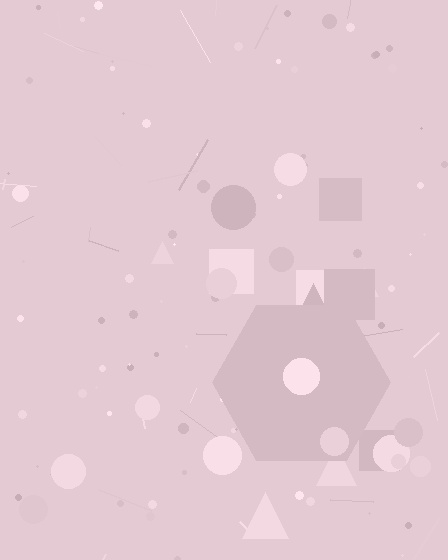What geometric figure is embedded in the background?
A hexagon is embedded in the background.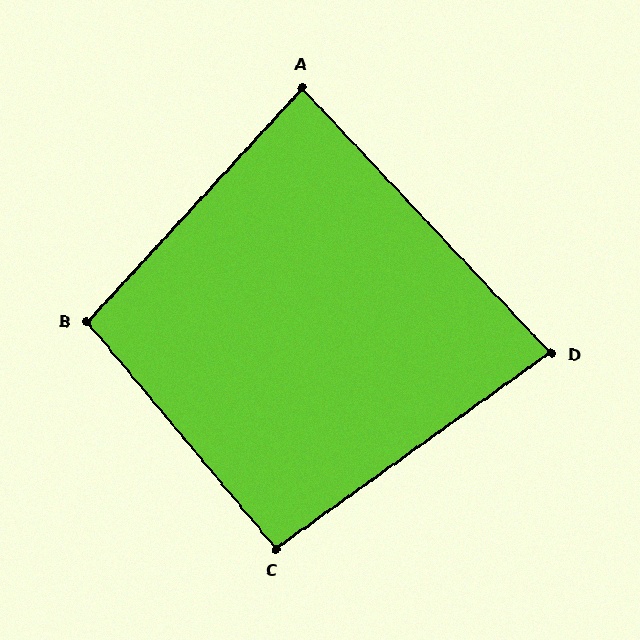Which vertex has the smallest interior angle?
D, at approximately 82 degrees.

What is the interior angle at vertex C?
Approximately 94 degrees (approximately right).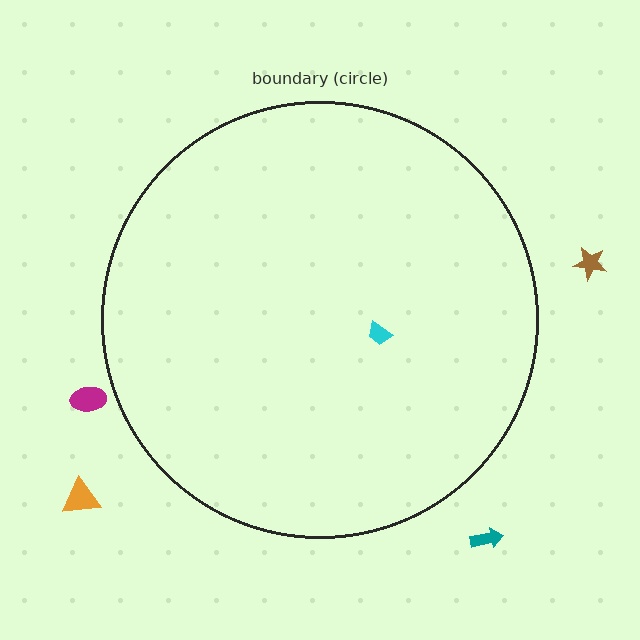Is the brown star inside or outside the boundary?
Outside.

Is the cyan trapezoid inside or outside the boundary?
Inside.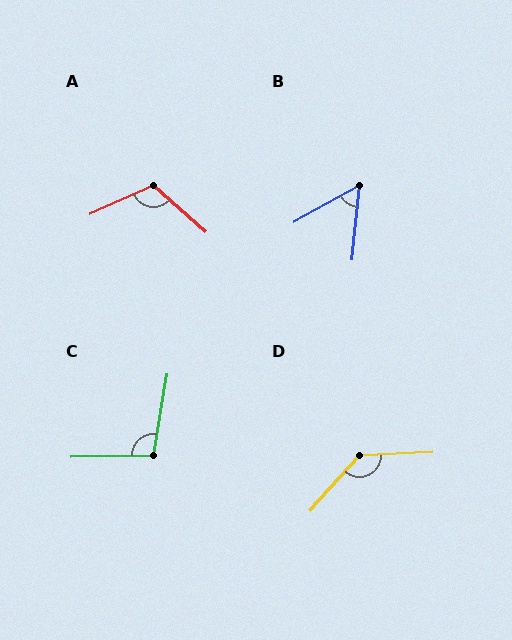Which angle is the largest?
D, at approximately 134 degrees.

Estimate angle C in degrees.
Approximately 101 degrees.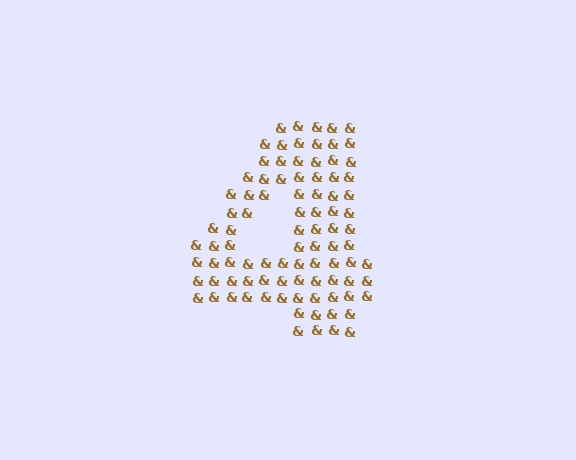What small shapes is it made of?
It is made of small ampersands.